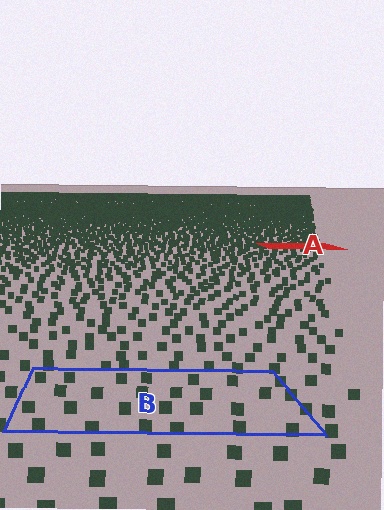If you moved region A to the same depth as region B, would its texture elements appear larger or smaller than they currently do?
They would appear larger. At a closer depth, the same texture elements are projected at a bigger on-screen size.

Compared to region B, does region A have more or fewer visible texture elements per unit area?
Region A has more texture elements per unit area — they are packed more densely because it is farther away.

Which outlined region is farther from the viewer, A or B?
Region A is farther from the viewer — the texture elements inside it appear smaller and more densely packed.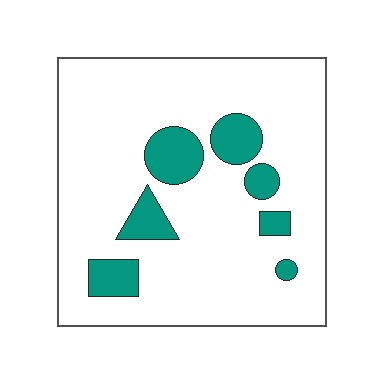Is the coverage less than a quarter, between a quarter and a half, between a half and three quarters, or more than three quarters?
Less than a quarter.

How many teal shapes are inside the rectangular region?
7.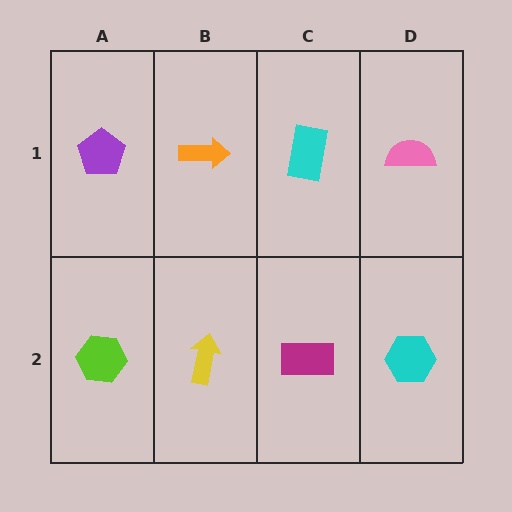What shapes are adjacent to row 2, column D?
A pink semicircle (row 1, column D), a magenta rectangle (row 2, column C).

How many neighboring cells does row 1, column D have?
2.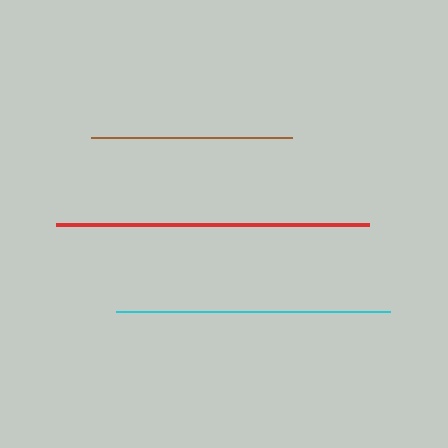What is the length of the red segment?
The red segment is approximately 313 pixels long.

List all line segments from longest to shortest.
From longest to shortest: red, cyan, brown.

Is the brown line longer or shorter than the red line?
The red line is longer than the brown line.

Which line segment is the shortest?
The brown line is the shortest at approximately 201 pixels.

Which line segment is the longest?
The red line is the longest at approximately 313 pixels.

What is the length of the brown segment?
The brown segment is approximately 201 pixels long.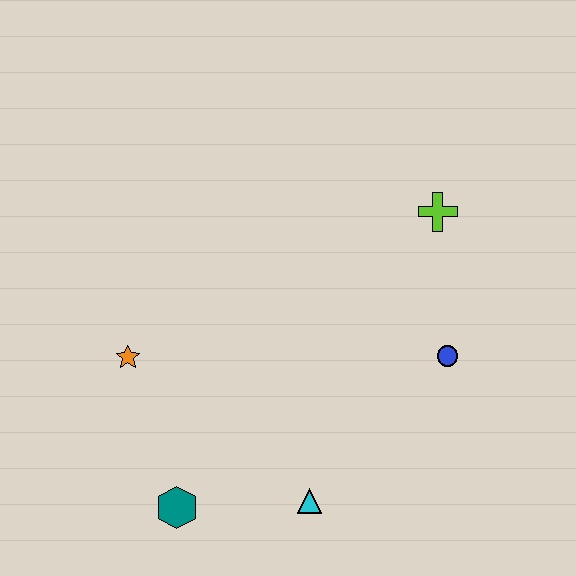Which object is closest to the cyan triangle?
The teal hexagon is closest to the cyan triangle.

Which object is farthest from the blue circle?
The orange star is farthest from the blue circle.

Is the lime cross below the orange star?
No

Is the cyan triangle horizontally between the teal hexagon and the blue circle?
Yes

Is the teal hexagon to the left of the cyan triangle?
Yes